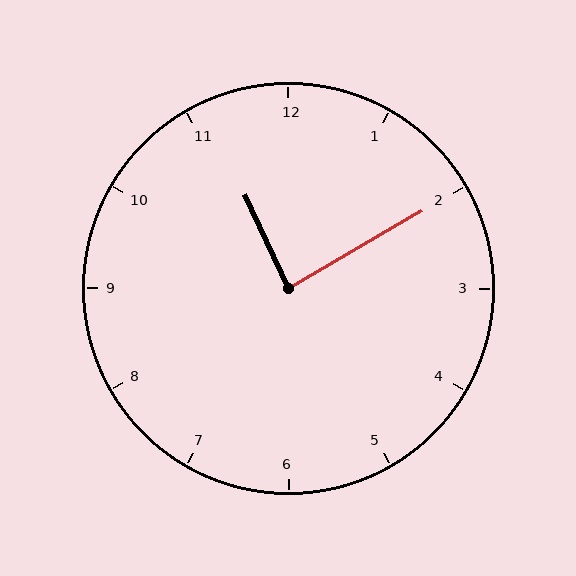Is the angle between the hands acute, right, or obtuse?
It is right.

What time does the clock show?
11:10.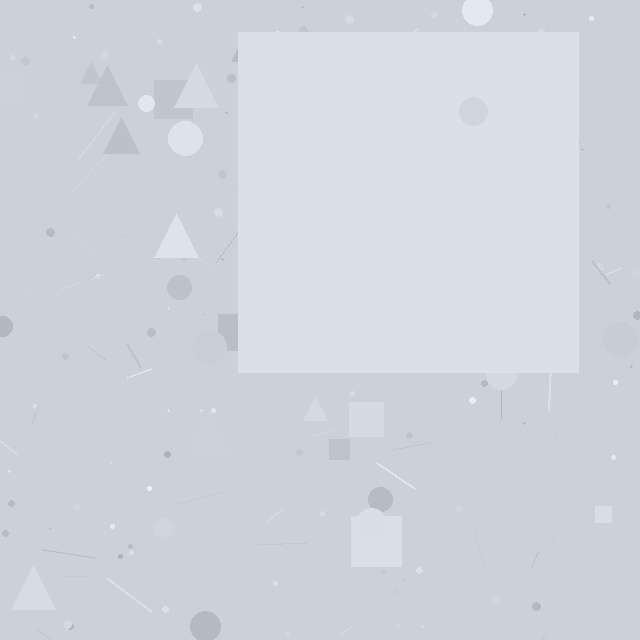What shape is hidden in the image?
A square is hidden in the image.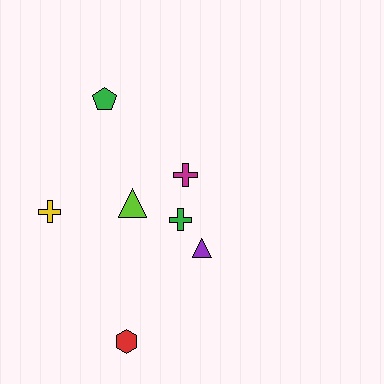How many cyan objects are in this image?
There are no cyan objects.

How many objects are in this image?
There are 7 objects.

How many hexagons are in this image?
There is 1 hexagon.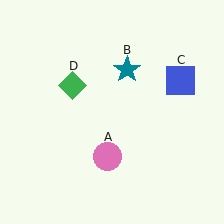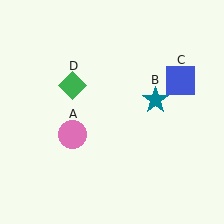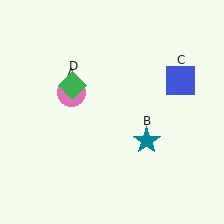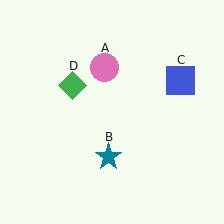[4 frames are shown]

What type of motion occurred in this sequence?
The pink circle (object A), teal star (object B) rotated clockwise around the center of the scene.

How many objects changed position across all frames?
2 objects changed position: pink circle (object A), teal star (object B).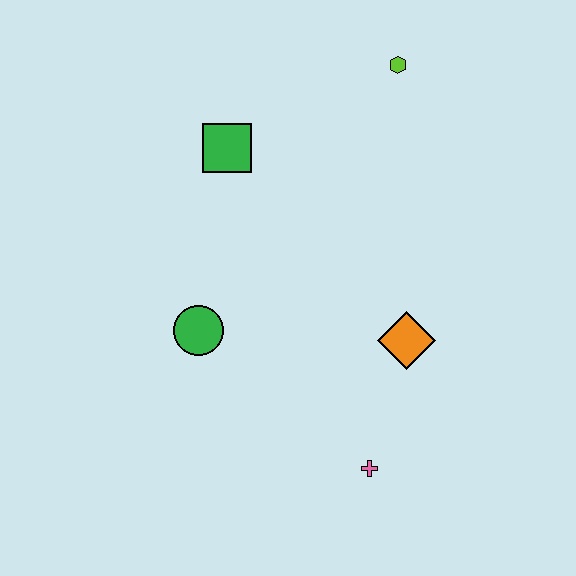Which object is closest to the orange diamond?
The pink cross is closest to the orange diamond.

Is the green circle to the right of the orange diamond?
No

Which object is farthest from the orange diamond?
The lime hexagon is farthest from the orange diamond.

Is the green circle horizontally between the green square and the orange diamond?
No